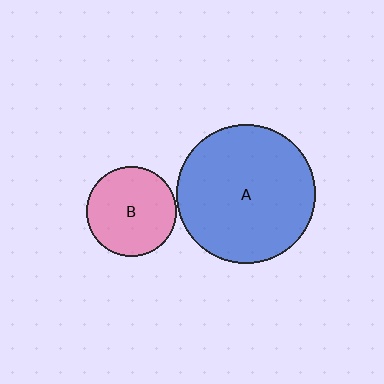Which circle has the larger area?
Circle A (blue).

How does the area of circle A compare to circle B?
Approximately 2.4 times.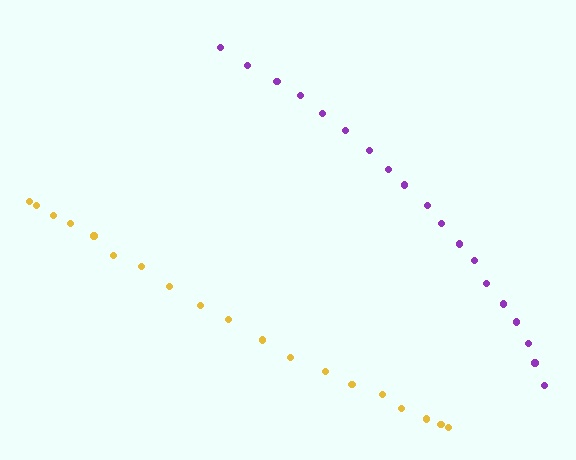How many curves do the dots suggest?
There are 2 distinct paths.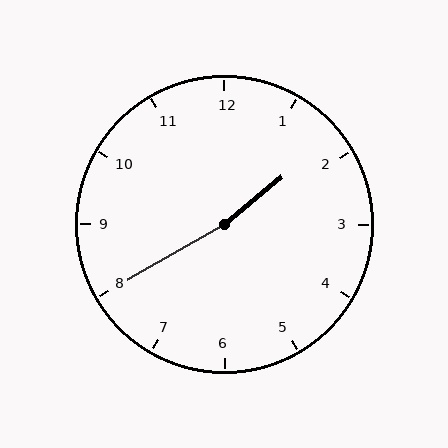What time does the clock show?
1:40.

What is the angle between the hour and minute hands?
Approximately 170 degrees.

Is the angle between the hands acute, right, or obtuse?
It is obtuse.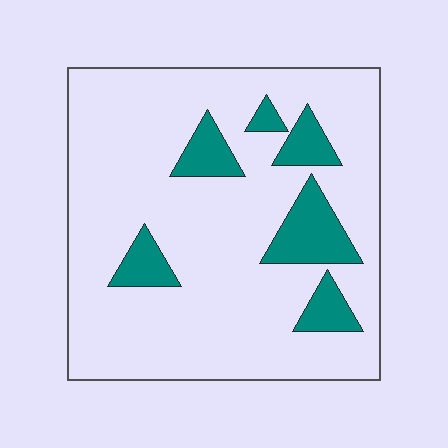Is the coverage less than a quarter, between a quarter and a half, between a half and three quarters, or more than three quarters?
Less than a quarter.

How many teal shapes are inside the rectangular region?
6.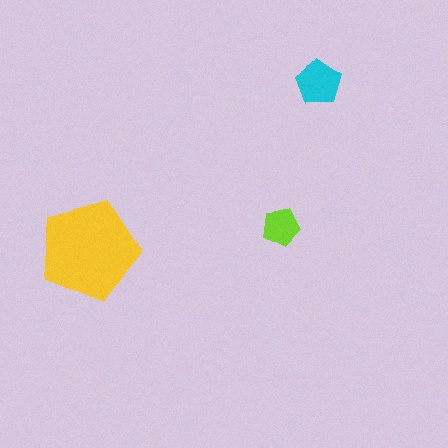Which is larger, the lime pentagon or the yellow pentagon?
The yellow one.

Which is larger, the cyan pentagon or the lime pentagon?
The cyan one.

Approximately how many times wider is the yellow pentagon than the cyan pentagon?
About 2 times wider.